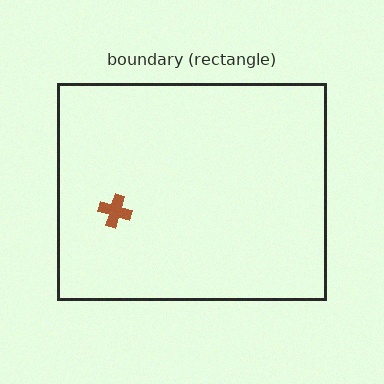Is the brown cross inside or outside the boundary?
Inside.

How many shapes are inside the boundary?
1 inside, 0 outside.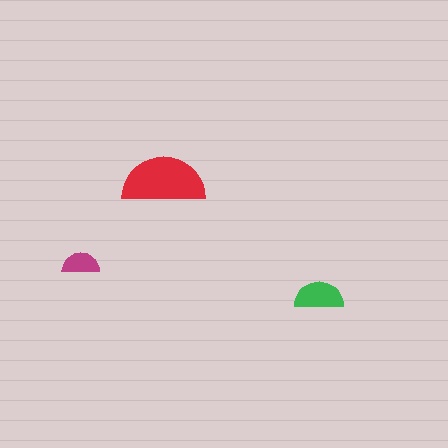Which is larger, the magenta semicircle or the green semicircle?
The green one.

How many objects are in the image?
There are 3 objects in the image.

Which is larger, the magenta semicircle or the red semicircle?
The red one.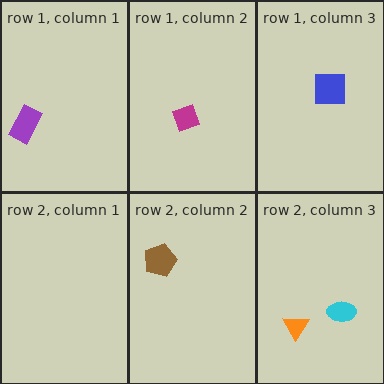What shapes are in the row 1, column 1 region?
The purple rectangle.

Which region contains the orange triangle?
The row 2, column 3 region.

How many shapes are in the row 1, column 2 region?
1.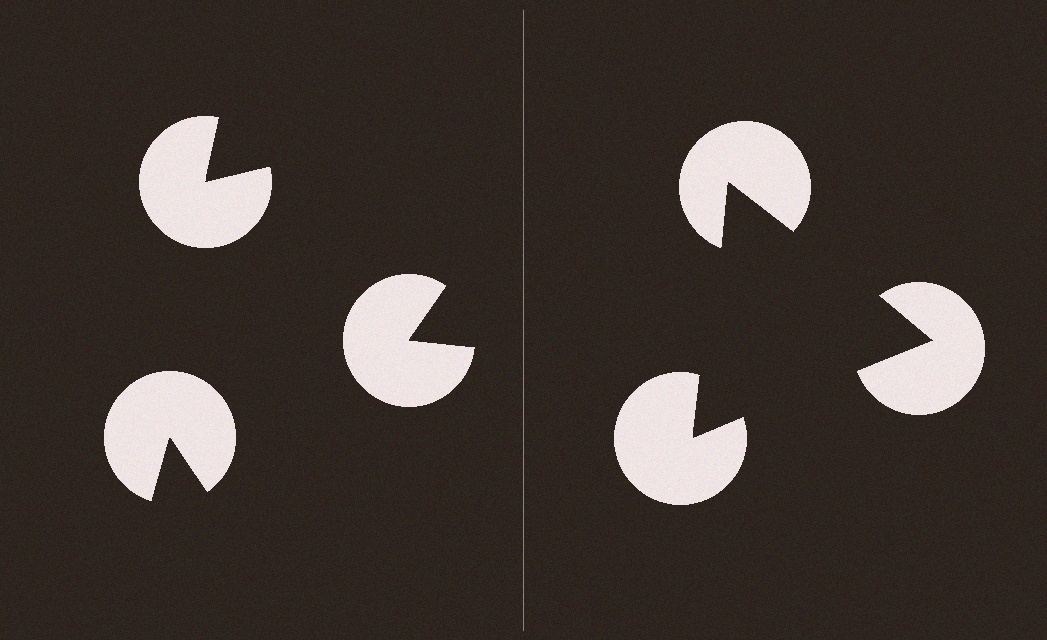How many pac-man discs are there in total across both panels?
6 — 3 on each side.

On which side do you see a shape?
An illusory triangle appears on the right side. On the left side the wedge cuts are rotated, so no coherent shape forms.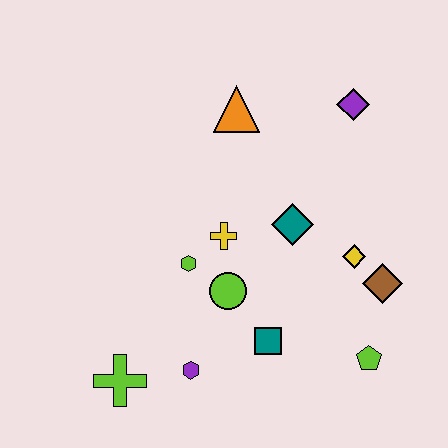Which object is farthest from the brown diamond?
The lime cross is farthest from the brown diamond.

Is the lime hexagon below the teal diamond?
Yes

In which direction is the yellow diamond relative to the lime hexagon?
The yellow diamond is to the right of the lime hexagon.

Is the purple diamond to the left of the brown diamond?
Yes